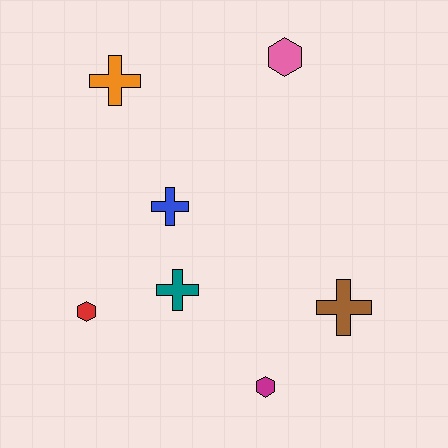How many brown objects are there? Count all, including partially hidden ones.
There is 1 brown object.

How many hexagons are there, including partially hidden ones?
There are 3 hexagons.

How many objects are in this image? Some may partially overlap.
There are 7 objects.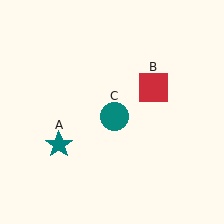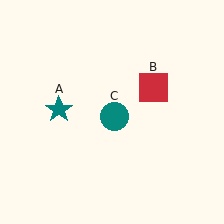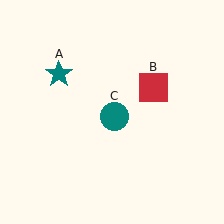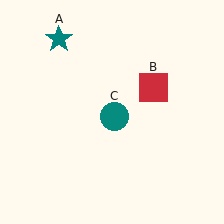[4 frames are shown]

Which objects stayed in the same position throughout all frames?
Red square (object B) and teal circle (object C) remained stationary.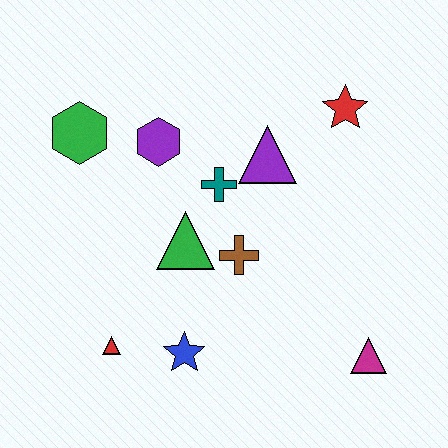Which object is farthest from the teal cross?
The magenta triangle is farthest from the teal cross.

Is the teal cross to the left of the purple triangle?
Yes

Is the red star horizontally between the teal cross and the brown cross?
No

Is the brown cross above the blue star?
Yes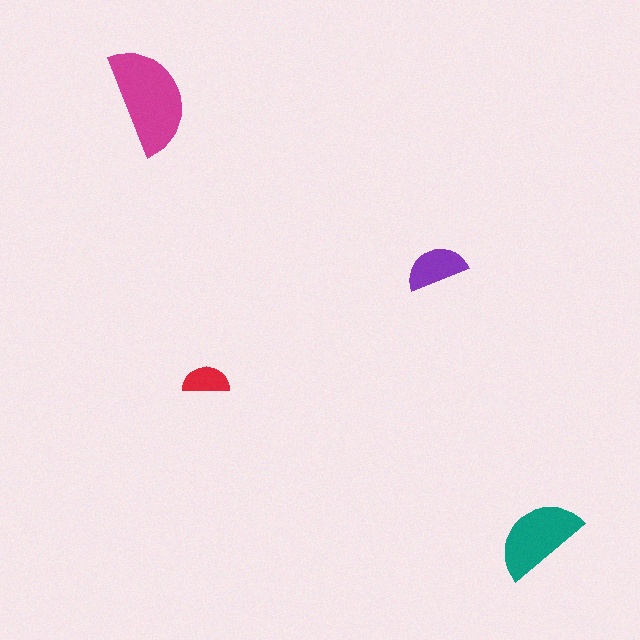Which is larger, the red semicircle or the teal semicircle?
The teal one.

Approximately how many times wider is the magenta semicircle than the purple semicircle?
About 2 times wider.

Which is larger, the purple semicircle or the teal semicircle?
The teal one.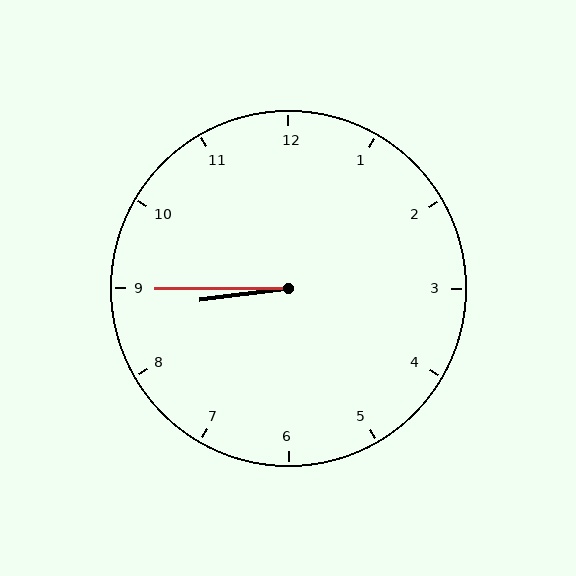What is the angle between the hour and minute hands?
Approximately 8 degrees.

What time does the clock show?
8:45.